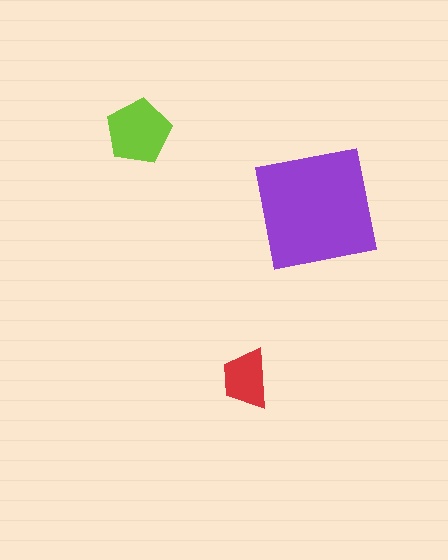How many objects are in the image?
There are 3 objects in the image.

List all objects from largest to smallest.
The purple square, the lime pentagon, the red trapezoid.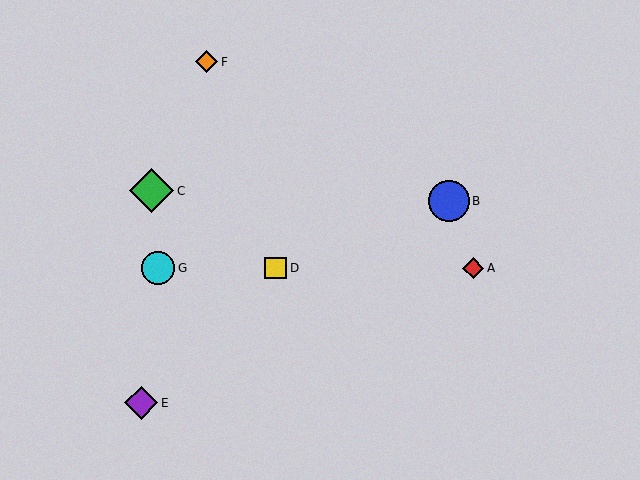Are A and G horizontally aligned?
Yes, both are at y≈268.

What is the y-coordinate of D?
Object D is at y≈268.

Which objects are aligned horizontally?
Objects A, D, G are aligned horizontally.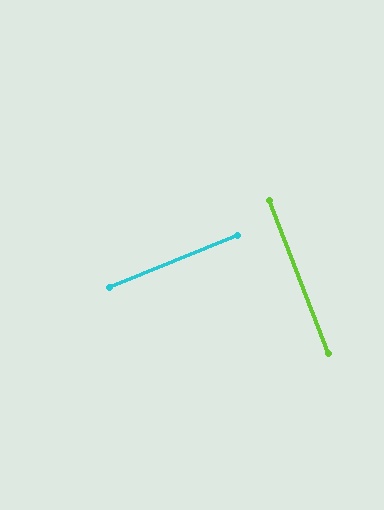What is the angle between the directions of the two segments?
Approximately 89 degrees.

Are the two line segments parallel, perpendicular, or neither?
Perpendicular — they meet at approximately 89°.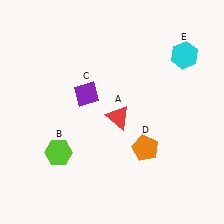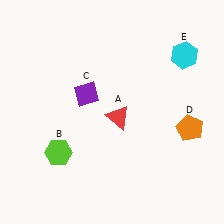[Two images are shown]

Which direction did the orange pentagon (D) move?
The orange pentagon (D) moved right.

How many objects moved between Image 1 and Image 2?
1 object moved between the two images.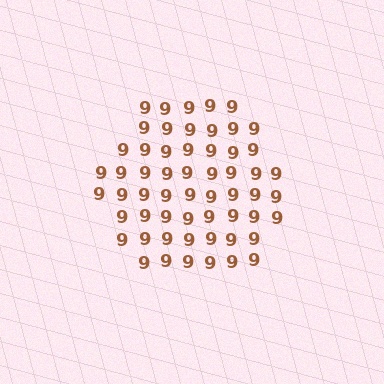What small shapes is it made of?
It is made of small digit 9's.